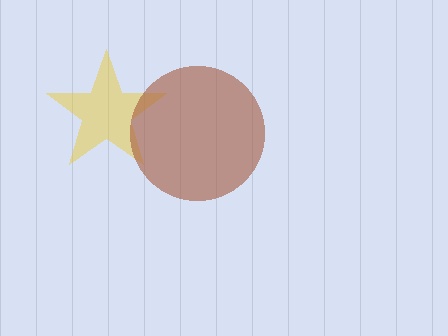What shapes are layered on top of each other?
The layered shapes are: a yellow star, a brown circle.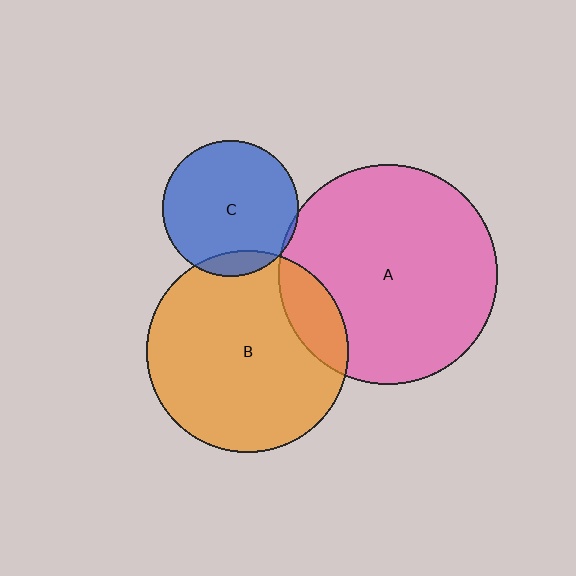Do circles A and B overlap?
Yes.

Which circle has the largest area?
Circle A (pink).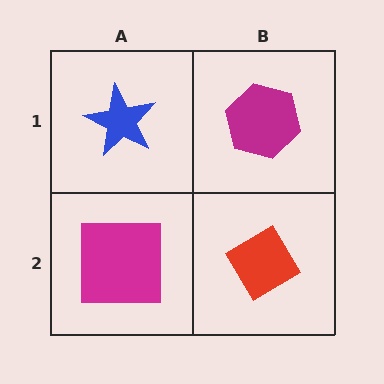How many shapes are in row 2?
2 shapes.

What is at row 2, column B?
A red diamond.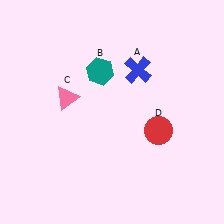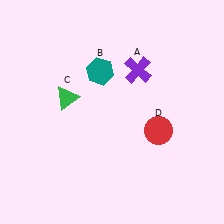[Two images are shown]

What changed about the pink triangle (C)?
In Image 1, C is pink. In Image 2, it changed to green.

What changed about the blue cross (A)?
In Image 1, A is blue. In Image 2, it changed to purple.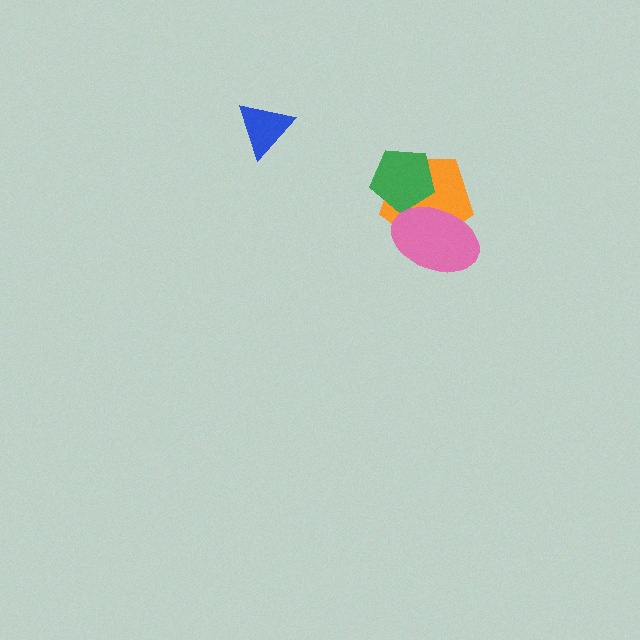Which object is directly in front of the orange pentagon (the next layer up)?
The green pentagon is directly in front of the orange pentagon.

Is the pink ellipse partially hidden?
No, no other shape covers it.